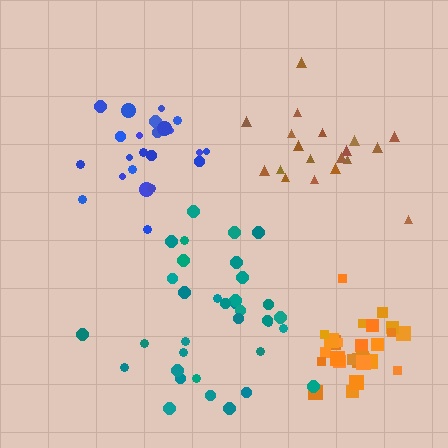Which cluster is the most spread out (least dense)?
Brown.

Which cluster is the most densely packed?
Orange.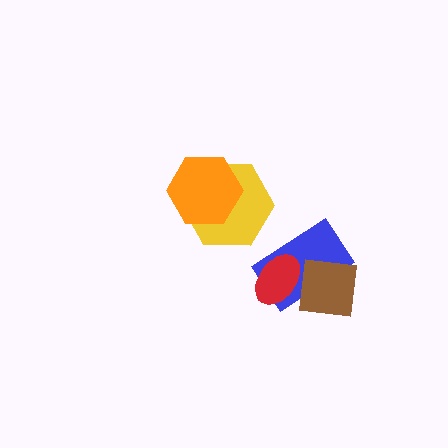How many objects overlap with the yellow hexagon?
1 object overlaps with the yellow hexagon.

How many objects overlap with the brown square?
2 objects overlap with the brown square.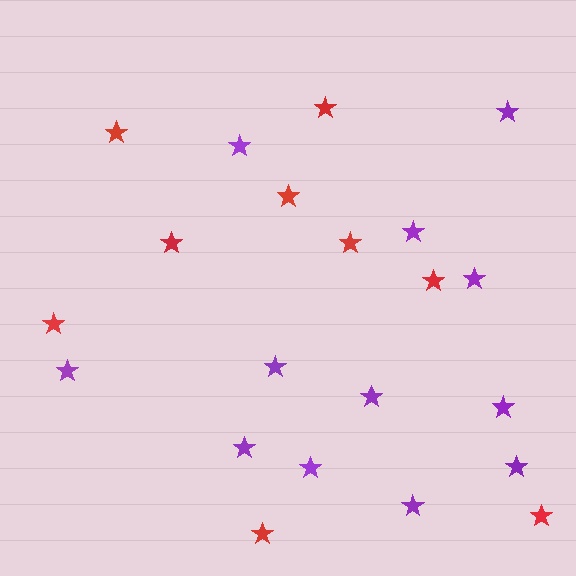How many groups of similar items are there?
There are 2 groups: one group of red stars (9) and one group of purple stars (12).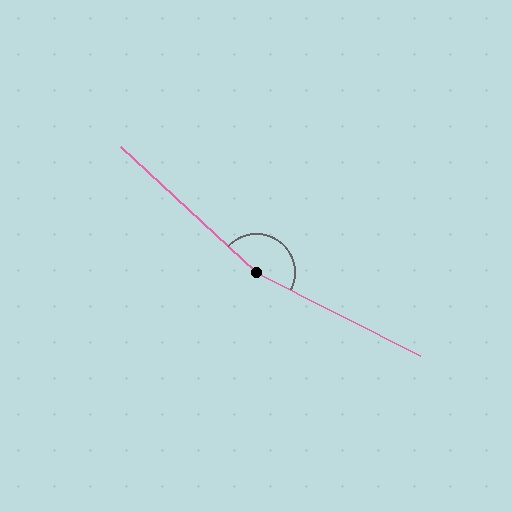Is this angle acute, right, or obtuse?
It is obtuse.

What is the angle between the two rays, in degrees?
Approximately 164 degrees.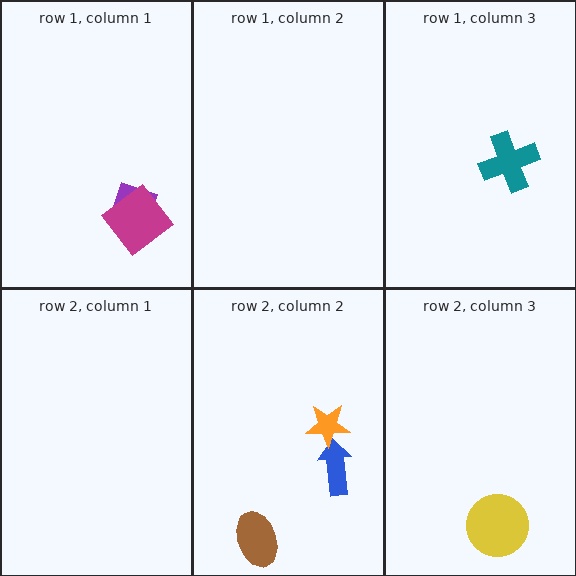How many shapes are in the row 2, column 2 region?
3.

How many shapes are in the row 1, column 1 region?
2.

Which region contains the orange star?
The row 2, column 2 region.